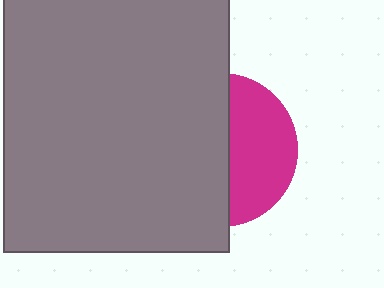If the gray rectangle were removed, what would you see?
You would see the complete magenta circle.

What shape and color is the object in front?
The object in front is a gray rectangle.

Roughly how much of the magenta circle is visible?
A small part of it is visible (roughly 43%).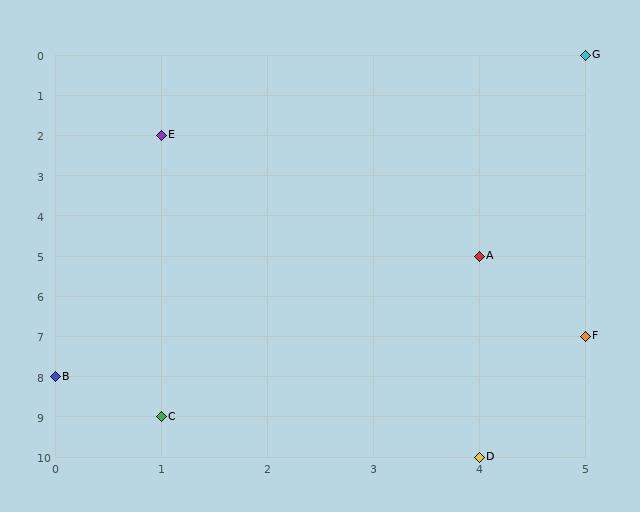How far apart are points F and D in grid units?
Points F and D are 1 column and 3 rows apart (about 3.2 grid units diagonally).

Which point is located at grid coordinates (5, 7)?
Point F is at (5, 7).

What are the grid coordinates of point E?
Point E is at grid coordinates (1, 2).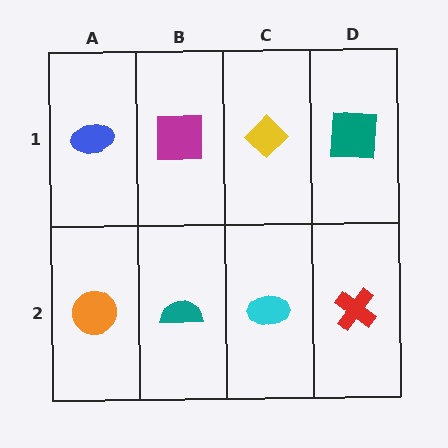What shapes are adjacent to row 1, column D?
A red cross (row 2, column D), a yellow diamond (row 1, column C).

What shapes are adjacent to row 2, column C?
A yellow diamond (row 1, column C), a teal semicircle (row 2, column B), a red cross (row 2, column D).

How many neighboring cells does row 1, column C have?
3.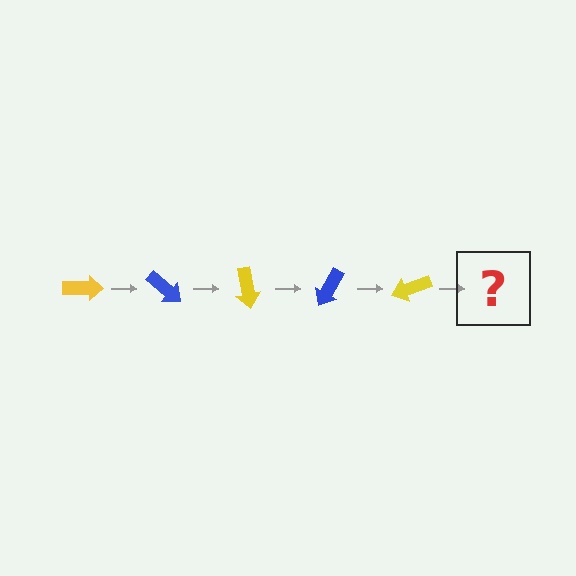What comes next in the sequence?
The next element should be a blue arrow, rotated 200 degrees from the start.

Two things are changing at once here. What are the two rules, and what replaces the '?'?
The two rules are that it rotates 40 degrees each step and the color cycles through yellow and blue. The '?' should be a blue arrow, rotated 200 degrees from the start.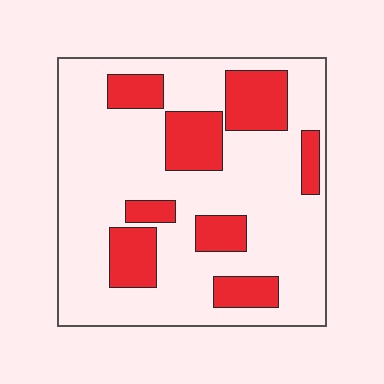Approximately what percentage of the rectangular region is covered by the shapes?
Approximately 25%.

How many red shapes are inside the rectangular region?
8.